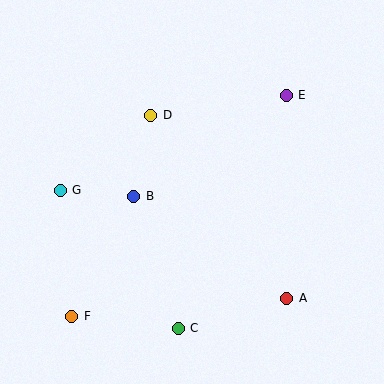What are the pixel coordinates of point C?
Point C is at (178, 328).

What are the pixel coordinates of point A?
Point A is at (287, 298).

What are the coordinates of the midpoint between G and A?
The midpoint between G and A is at (173, 244).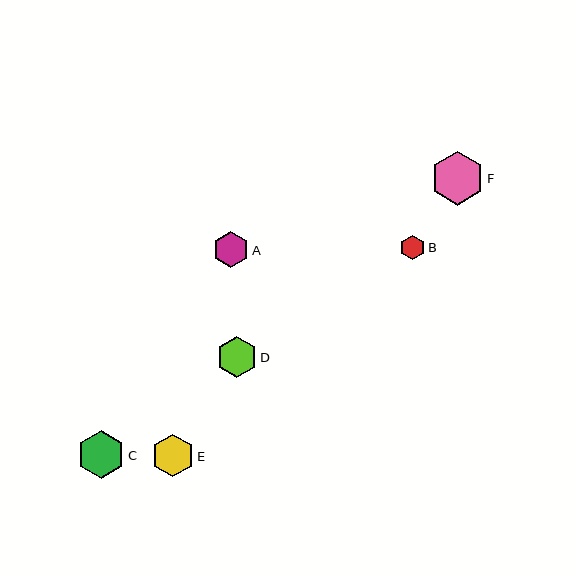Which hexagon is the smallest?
Hexagon B is the smallest with a size of approximately 25 pixels.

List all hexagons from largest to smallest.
From largest to smallest: F, C, E, D, A, B.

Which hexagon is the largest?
Hexagon F is the largest with a size of approximately 54 pixels.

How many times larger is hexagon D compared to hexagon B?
Hexagon D is approximately 1.6 times the size of hexagon B.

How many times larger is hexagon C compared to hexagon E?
Hexagon C is approximately 1.1 times the size of hexagon E.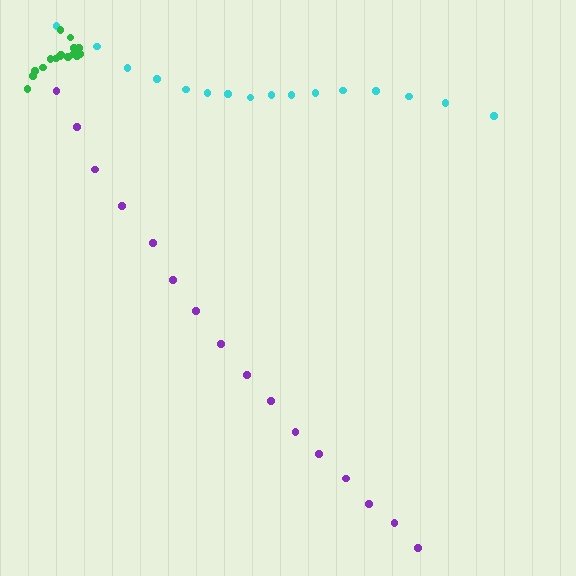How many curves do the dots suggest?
There are 3 distinct paths.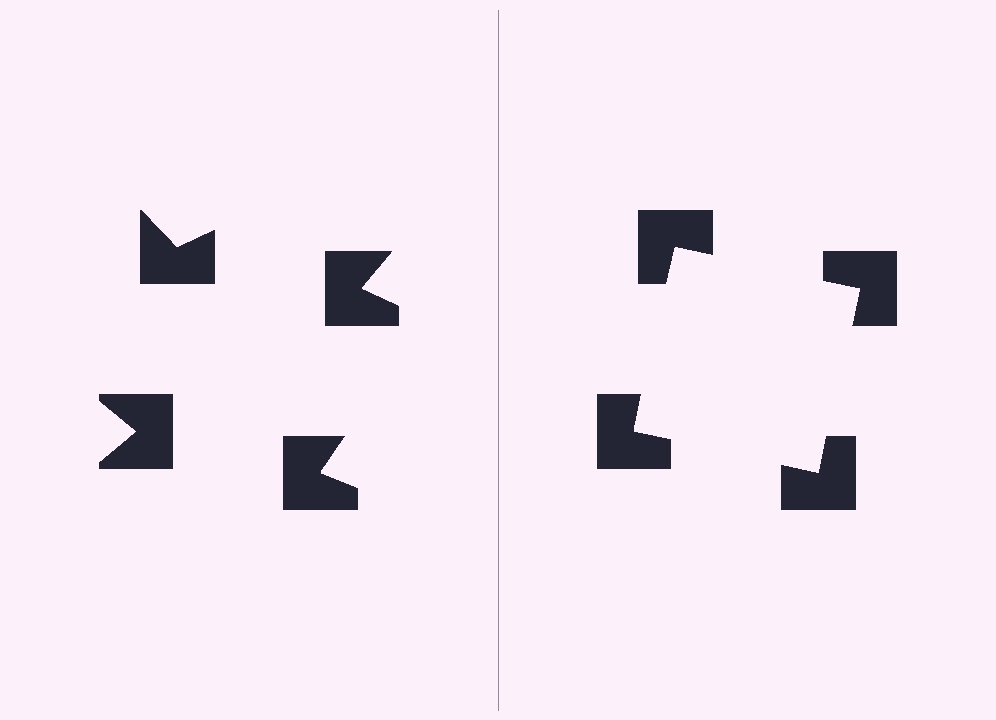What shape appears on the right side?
An illusory square.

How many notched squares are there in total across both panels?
8 — 4 on each side.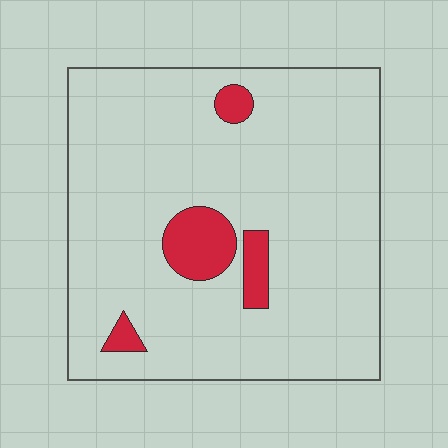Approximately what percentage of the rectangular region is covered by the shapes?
Approximately 10%.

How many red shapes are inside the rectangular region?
4.